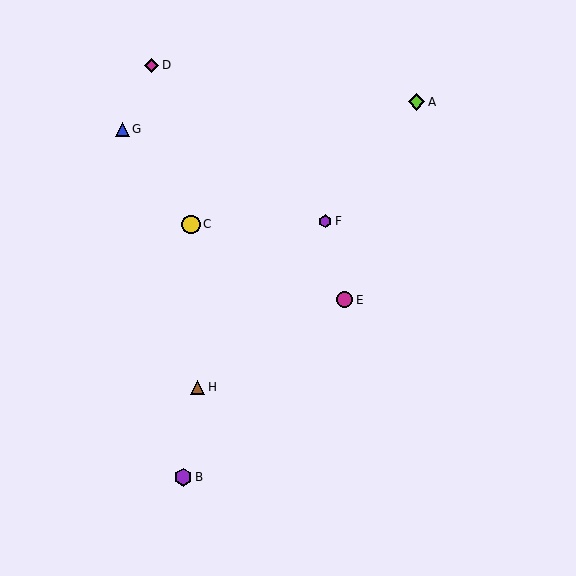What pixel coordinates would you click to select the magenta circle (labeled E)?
Click at (345, 300) to select the magenta circle E.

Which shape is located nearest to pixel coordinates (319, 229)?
The purple hexagon (labeled F) at (325, 221) is nearest to that location.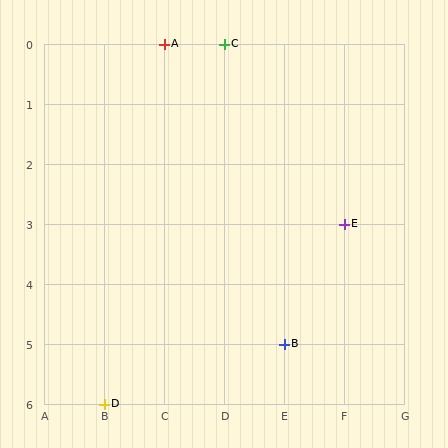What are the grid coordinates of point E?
Point E is at grid coordinates (F, 3).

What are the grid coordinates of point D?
Point D is at grid coordinates (B, 6).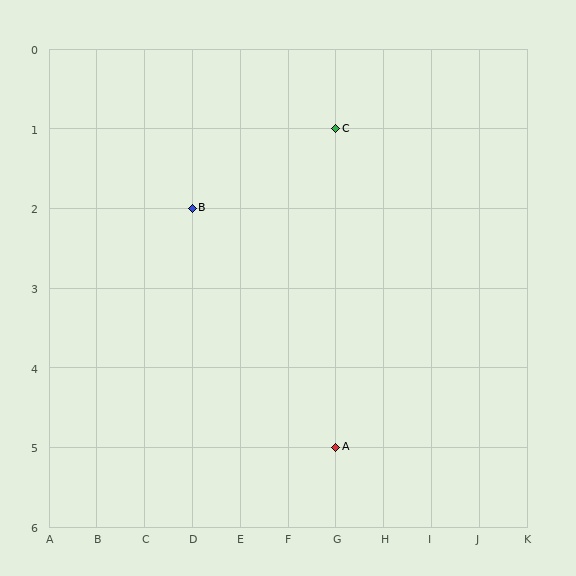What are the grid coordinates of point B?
Point B is at grid coordinates (D, 2).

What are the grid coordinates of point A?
Point A is at grid coordinates (G, 5).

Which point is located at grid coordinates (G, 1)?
Point C is at (G, 1).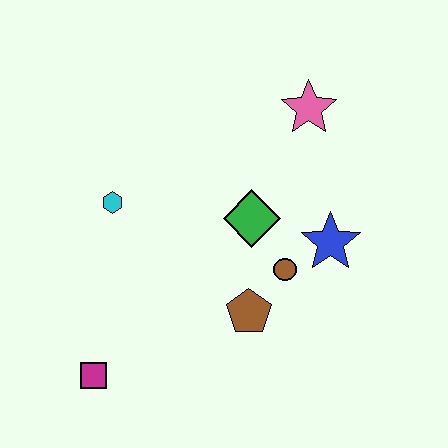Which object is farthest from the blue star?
The magenta square is farthest from the blue star.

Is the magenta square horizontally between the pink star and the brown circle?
No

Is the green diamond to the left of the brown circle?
Yes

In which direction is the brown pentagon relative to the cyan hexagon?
The brown pentagon is to the right of the cyan hexagon.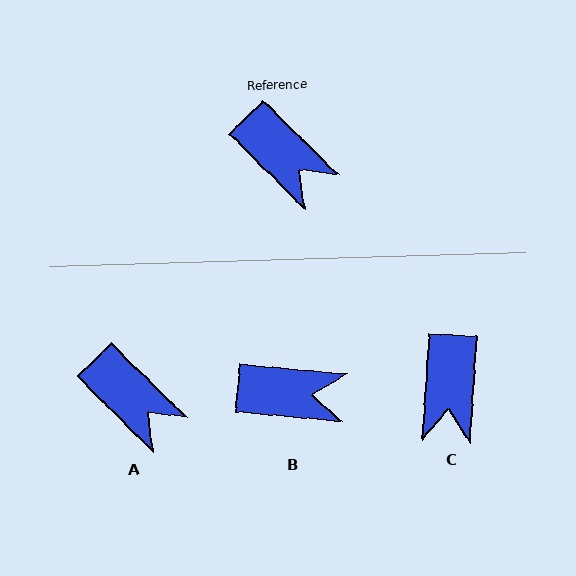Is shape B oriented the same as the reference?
No, it is off by about 39 degrees.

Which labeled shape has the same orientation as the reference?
A.